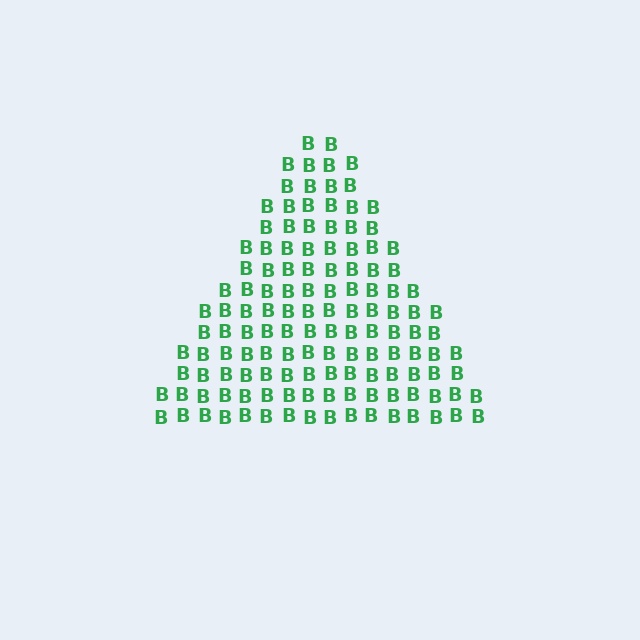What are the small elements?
The small elements are letter B's.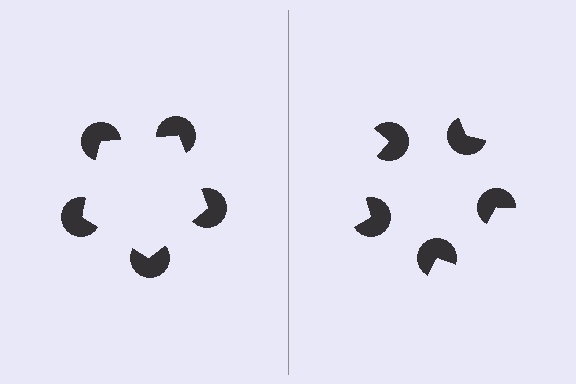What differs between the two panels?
The pac-man discs are positioned identically on both sides; only the wedge orientations differ. On the left they align to a pentagon; on the right they are misaligned.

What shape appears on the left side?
An illusory pentagon.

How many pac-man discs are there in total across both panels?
10 — 5 on each side.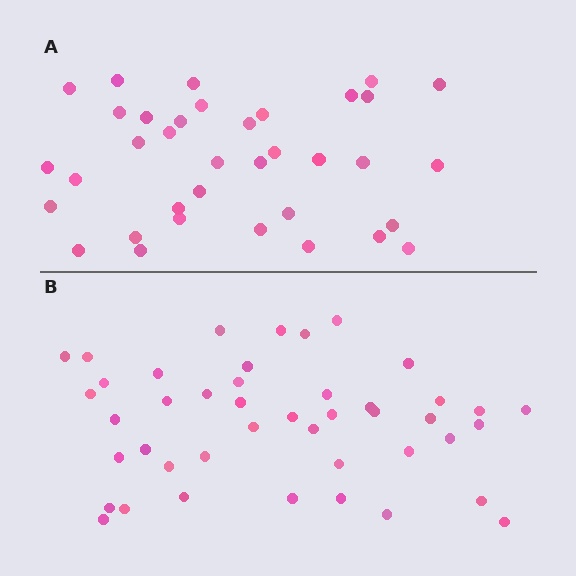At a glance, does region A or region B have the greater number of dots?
Region B (the bottom region) has more dots.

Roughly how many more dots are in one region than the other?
Region B has roughly 8 or so more dots than region A.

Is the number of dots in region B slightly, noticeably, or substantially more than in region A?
Region B has only slightly more — the two regions are fairly close. The ratio is roughly 1.2 to 1.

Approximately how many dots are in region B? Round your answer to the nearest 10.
About 40 dots. (The exact count is 44, which rounds to 40.)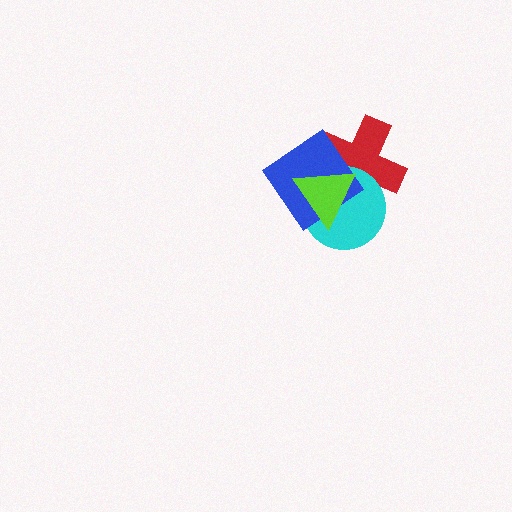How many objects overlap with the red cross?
3 objects overlap with the red cross.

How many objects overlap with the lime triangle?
3 objects overlap with the lime triangle.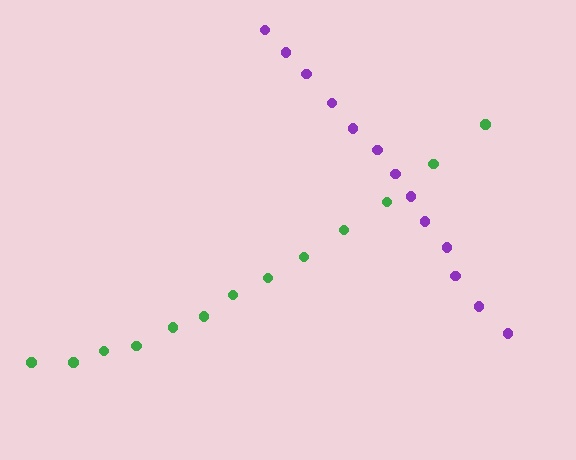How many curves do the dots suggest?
There are 2 distinct paths.